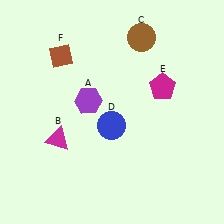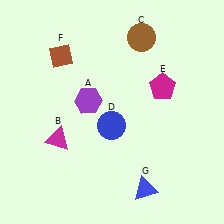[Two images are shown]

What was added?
A blue triangle (G) was added in Image 2.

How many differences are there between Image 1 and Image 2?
There is 1 difference between the two images.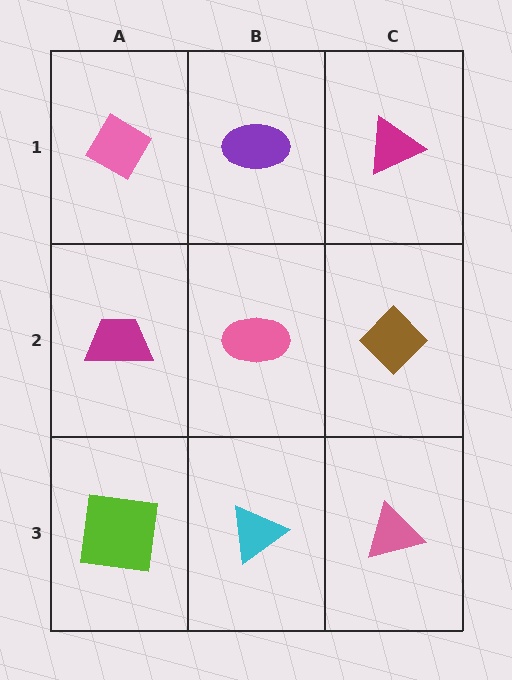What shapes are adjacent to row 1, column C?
A brown diamond (row 2, column C), a purple ellipse (row 1, column B).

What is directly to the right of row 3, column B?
A pink triangle.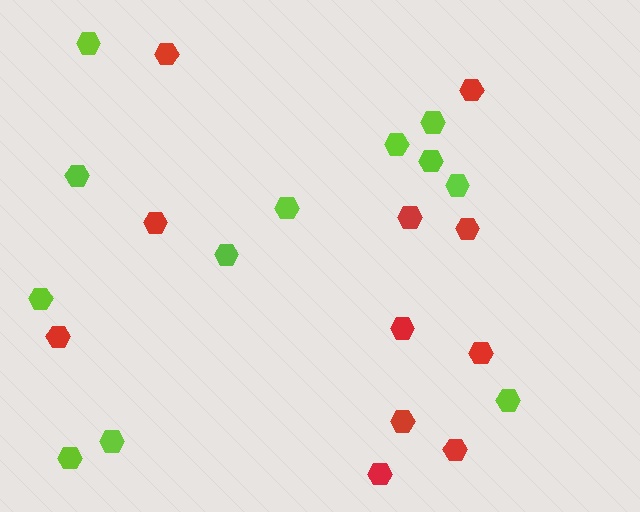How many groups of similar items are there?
There are 2 groups: one group of lime hexagons (12) and one group of red hexagons (11).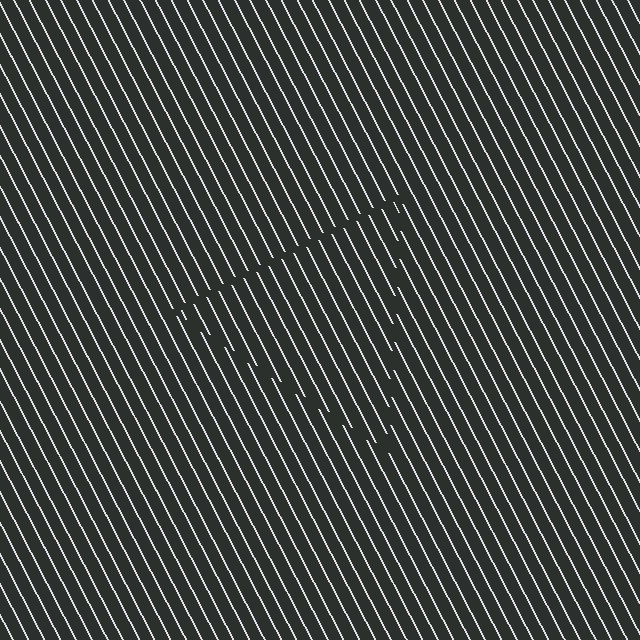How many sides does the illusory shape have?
3 sides — the line-ends trace a triangle.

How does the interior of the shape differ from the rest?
The interior of the shape contains the same grating, shifted by half a period — the contour is defined by the phase discontinuity where line-ends from the inner and outer gratings abut.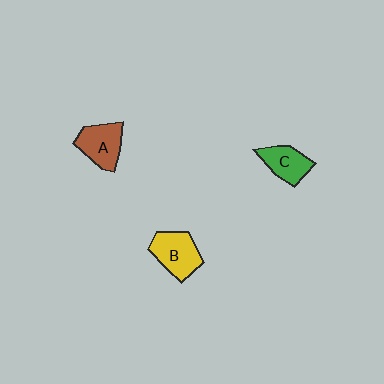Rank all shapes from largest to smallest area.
From largest to smallest: B (yellow), A (brown), C (green).